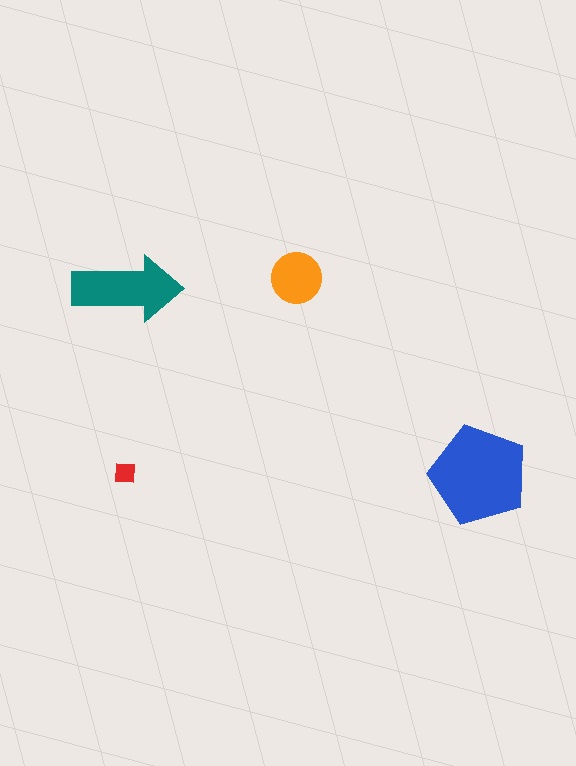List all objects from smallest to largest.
The red square, the orange circle, the teal arrow, the blue pentagon.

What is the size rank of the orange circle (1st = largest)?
3rd.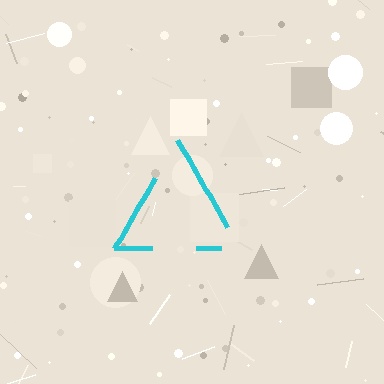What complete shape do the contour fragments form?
The contour fragments form a triangle.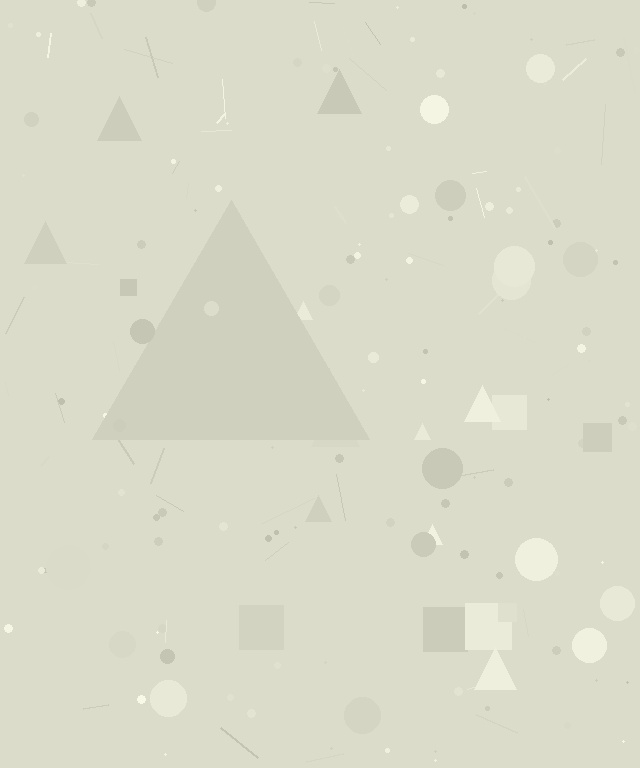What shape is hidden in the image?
A triangle is hidden in the image.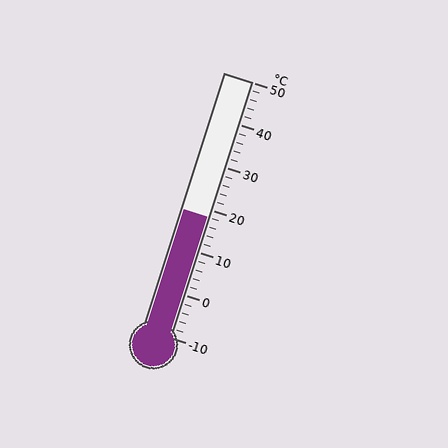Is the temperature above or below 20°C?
The temperature is below 20°C.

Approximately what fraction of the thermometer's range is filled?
The thermometer is filled to approximately 45% of its range.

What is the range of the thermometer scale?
The thermometer scale ranges from -10°C to 50°C.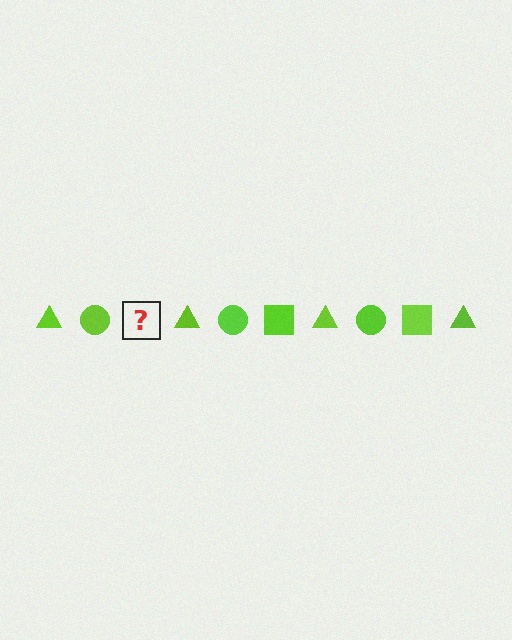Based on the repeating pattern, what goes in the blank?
The blank should be a lime square.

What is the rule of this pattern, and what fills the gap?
The rule is that the pattern cycles through triangle, circle, square shapes in lime. The gap should be filled with a lime square.